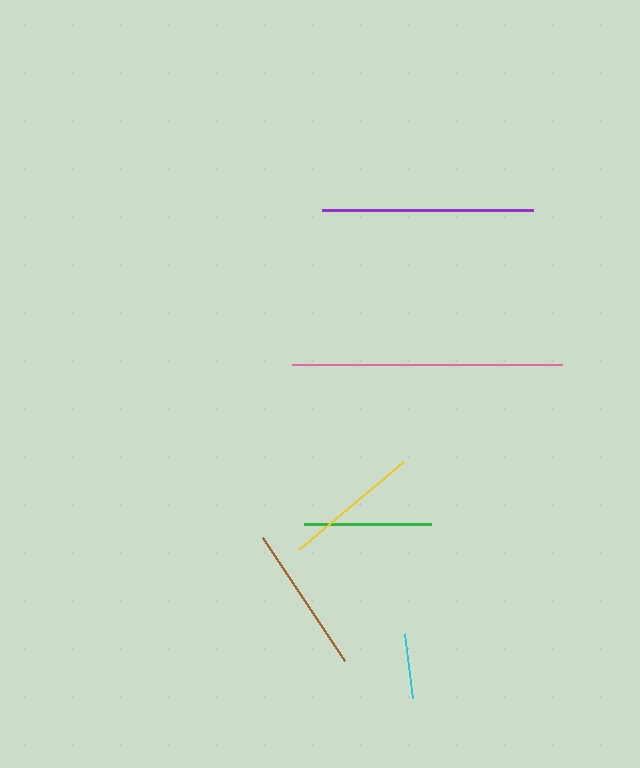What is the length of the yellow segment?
The yellow segment is approximately 137 pixels long.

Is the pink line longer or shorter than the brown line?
The pink line is longer than the brown line.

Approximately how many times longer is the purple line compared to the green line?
The purple line is approximately 1.7 times the length of the green line.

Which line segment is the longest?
The pink line is the longest at approximately 270 pixels.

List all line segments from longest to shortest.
From longest to shortest: pink, purple, brown, yellow, green, cyan.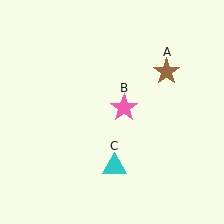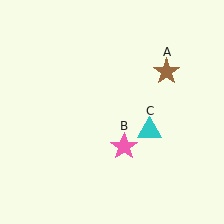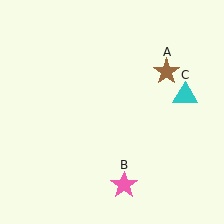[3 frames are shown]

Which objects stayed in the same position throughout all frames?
Brown star (object A) remained stationary.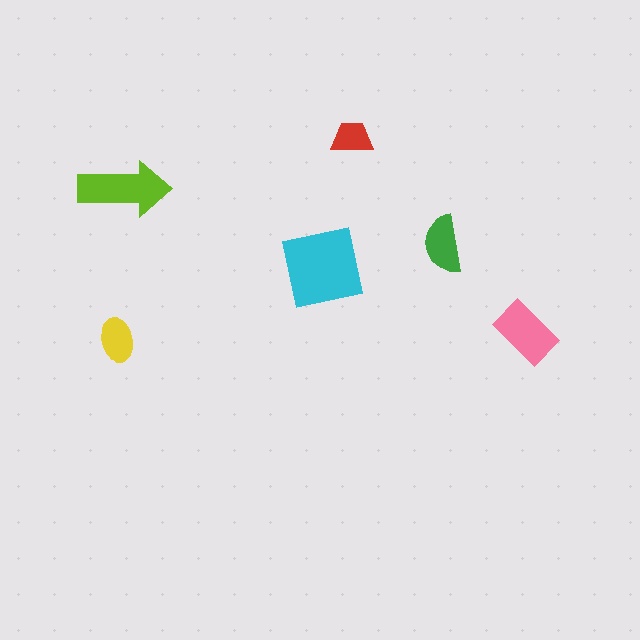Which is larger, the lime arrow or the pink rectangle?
The lime arrow.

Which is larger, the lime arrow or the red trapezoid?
The lime arrow.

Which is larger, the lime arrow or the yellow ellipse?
The lime arrow.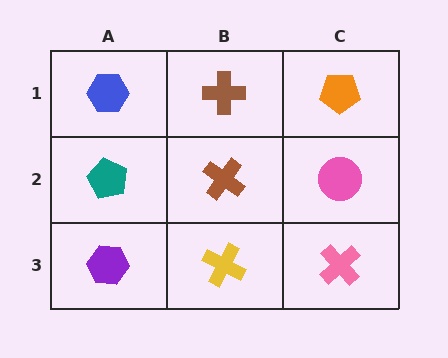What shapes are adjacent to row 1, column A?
A teal pentagon (row 2, column A), a brown cross (row 1, column B).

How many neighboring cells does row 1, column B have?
3.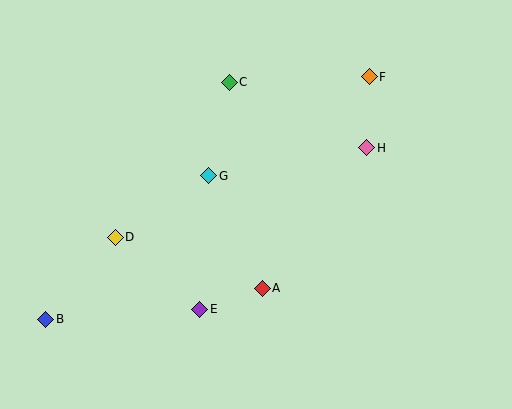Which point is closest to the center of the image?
Point G at (209, 176) is closest to the center.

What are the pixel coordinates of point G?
Point G is at (209, 176).